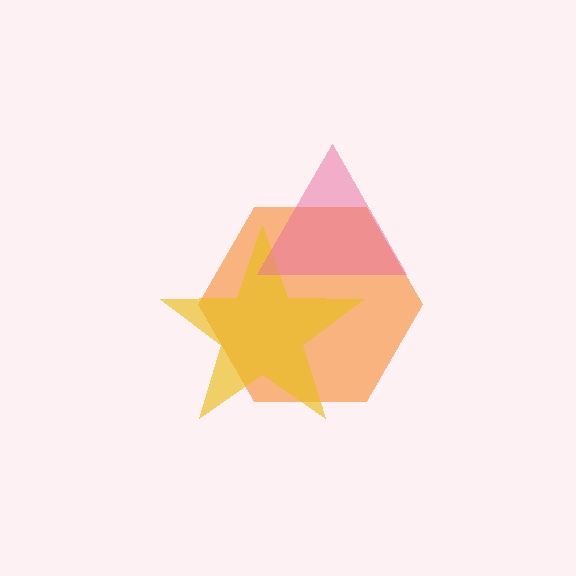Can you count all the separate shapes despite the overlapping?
Yes, there are 3 separate shapes.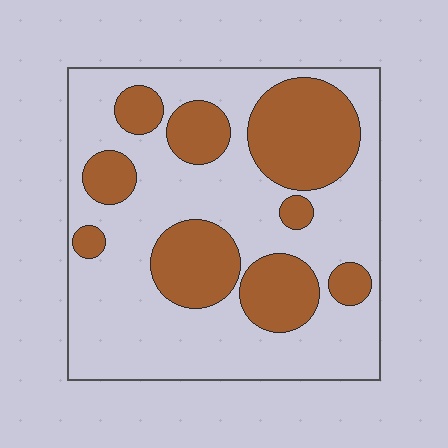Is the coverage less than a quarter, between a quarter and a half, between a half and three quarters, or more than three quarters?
Between a quarter and a half.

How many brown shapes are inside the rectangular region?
9.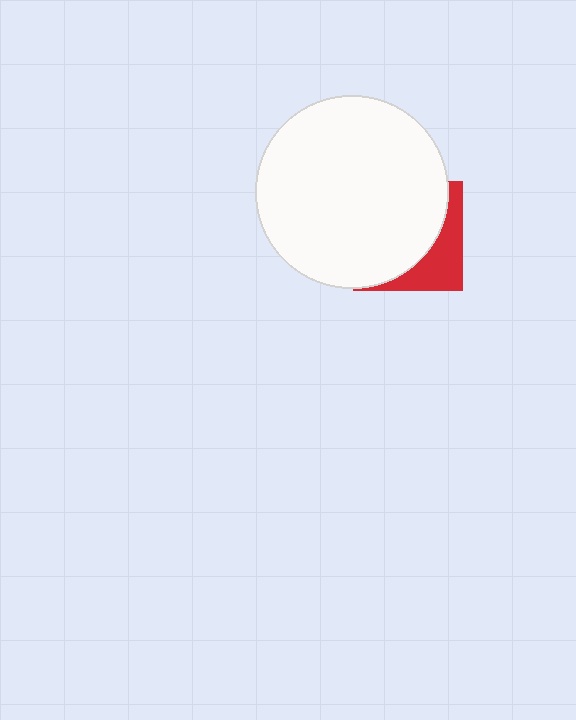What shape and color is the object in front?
The object in front is a white circle.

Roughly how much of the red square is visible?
A small part of it is visible (roughly 32%).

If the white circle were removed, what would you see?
You would see the complete red square.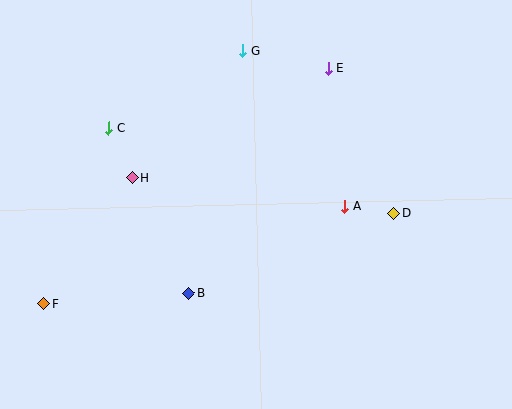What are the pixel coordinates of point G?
Point G is at (243, 51).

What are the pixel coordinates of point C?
Point C is at (109, 128).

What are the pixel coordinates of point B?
Point B is at (189, 293).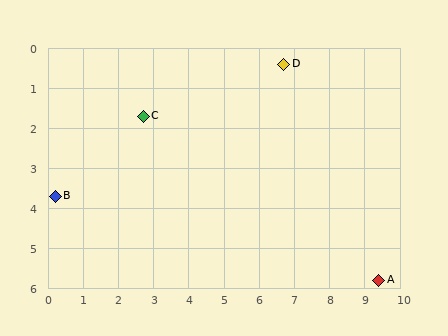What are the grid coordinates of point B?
Point B is at approximately (0.2, 3.7).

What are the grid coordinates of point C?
Point C is at approximately (2.7, 1.7).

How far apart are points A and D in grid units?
Points A and D are about 6.0 grid units apart.